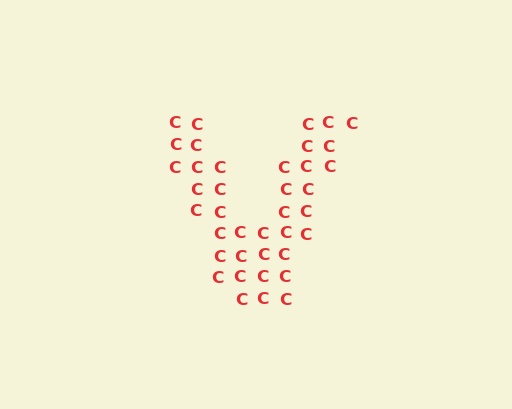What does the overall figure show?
The overall figure shows the letter V.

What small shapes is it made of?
It is made of small letter C's.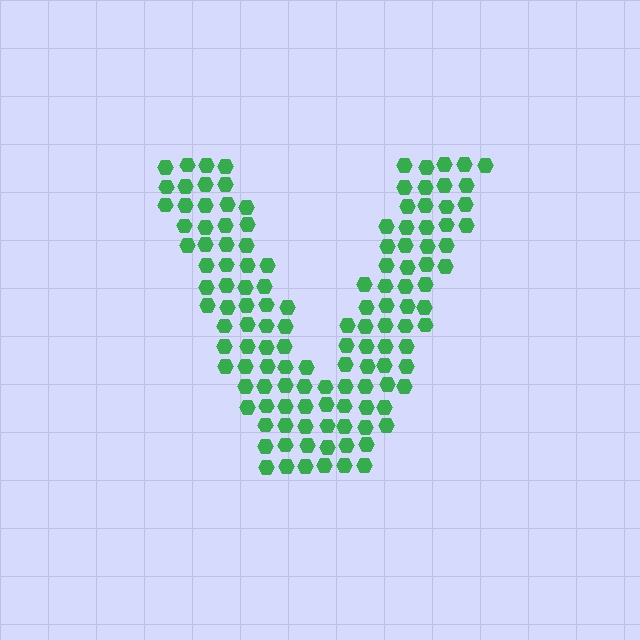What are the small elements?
The small elements are hexagons.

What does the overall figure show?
The overall figure shows the letter V.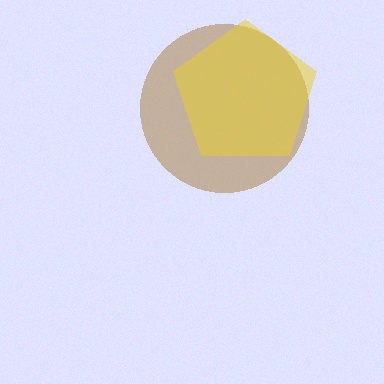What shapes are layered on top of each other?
The layered shapes are: a brown circle, a yellow pentagon.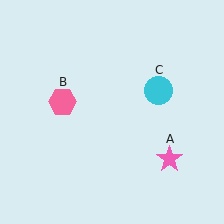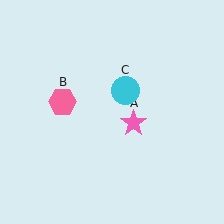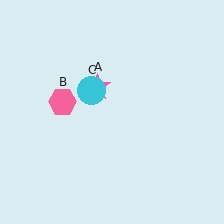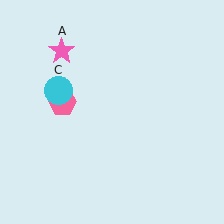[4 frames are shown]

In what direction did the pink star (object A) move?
The pink star (object A) moved up and to the left.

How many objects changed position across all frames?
2 objects changed position: pink star (object A), cyan circle (object C).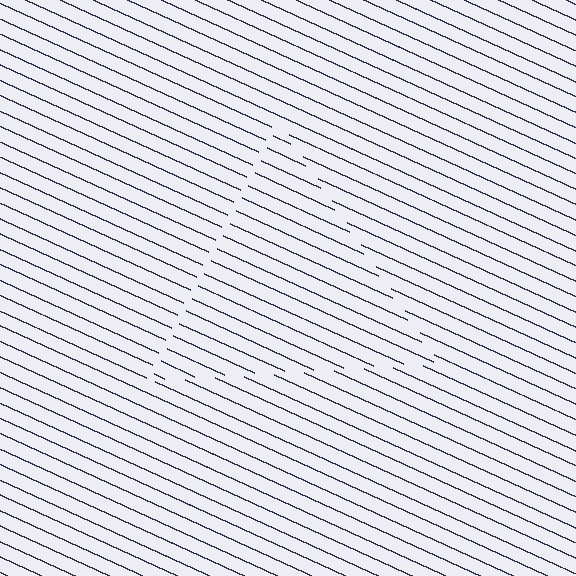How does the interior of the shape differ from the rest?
The interior of the shape contains the same grating, shifted by half a period — the contour is defined by the phase discontinuity where line-ends from the inner and outer gratings abut.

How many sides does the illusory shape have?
3 sides — the line-ends trace a triangle.